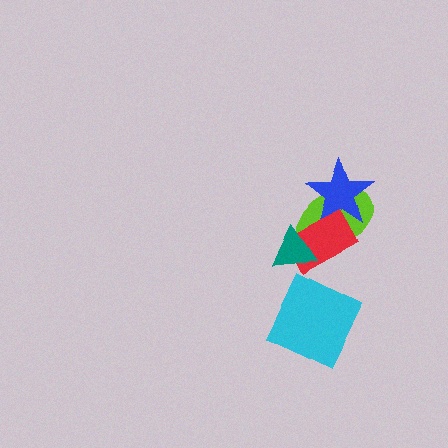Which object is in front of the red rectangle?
The teal triangle is in front of the red rectangle.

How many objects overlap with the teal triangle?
2 objects overlap with the teal triangle.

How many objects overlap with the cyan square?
0 objects overlap with the cyan square.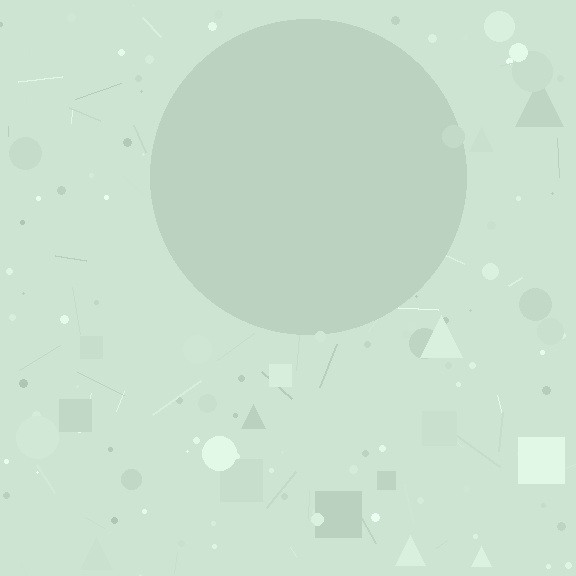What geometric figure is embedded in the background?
A circle is embedded in the background.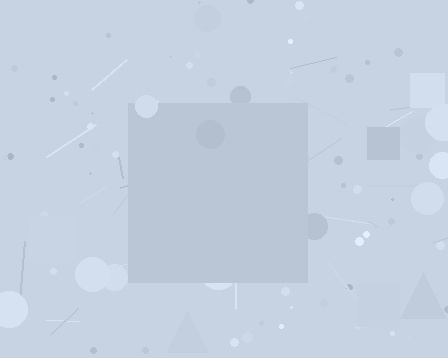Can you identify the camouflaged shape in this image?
The camouflaged shape is a square.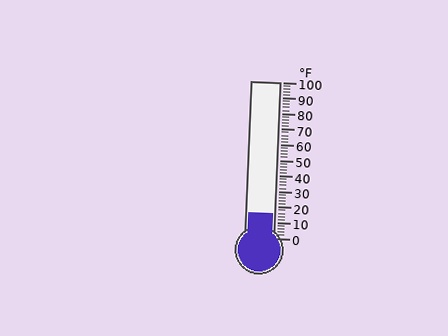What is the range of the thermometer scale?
The thermometer scale ranges from 0°F to 100°F.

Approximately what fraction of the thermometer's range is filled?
The thermometer is filled to approximately 15% of its range.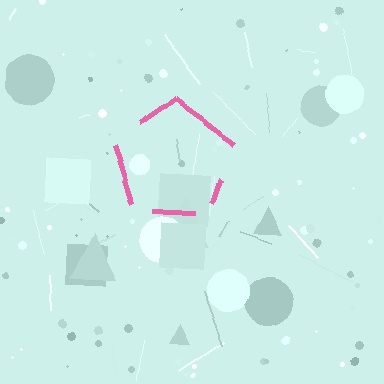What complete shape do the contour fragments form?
The contour fragments form a pentagon.